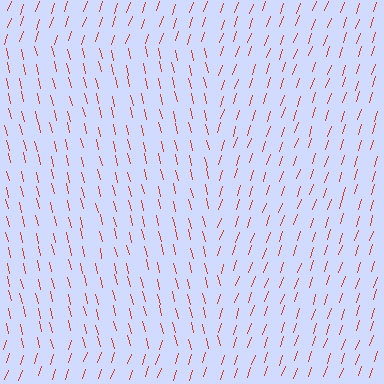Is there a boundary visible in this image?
Yes, there is a texture boundary formed by a change in line orientation.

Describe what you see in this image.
The image is filled with small red line segments. A rectangle region in the image has lines oriented differently from the surrounding lines, creating a visible texture boundary.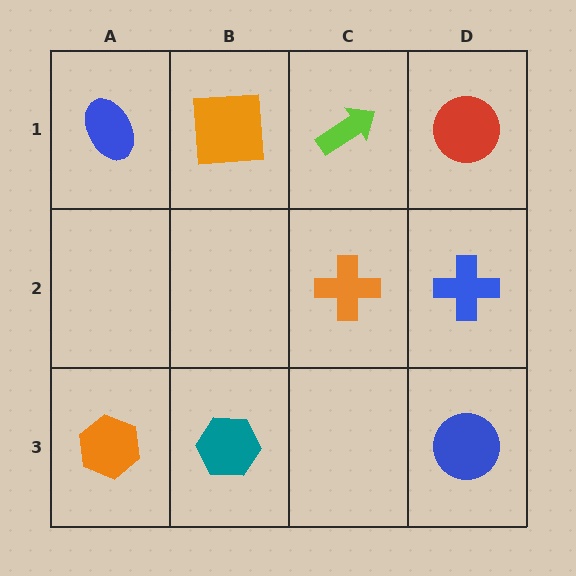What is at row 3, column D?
A blue circle.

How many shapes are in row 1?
4 shapes.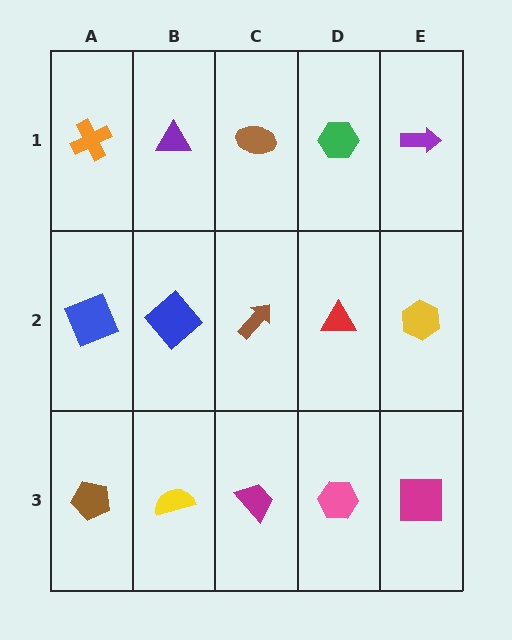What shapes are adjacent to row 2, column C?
A brown ellipse (row 1, column C), a magenta trapezoid (row 3, column C), a blue diamond (row 2, column B), a red triangle (row 2, column D).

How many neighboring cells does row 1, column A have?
2.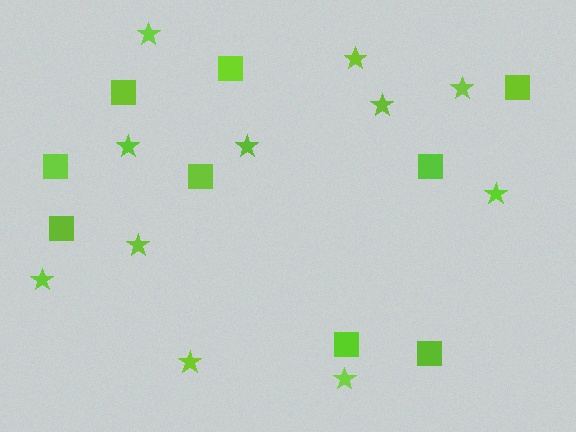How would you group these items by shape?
There are 2 groups: one group of stars (11) and one group of squares (9).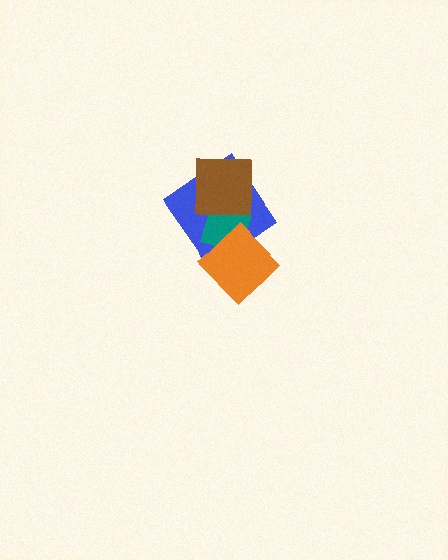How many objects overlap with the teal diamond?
3 objects overlap with the teal diamond.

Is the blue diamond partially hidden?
Yes, it is partially covered by another shape.